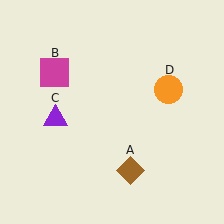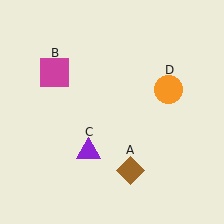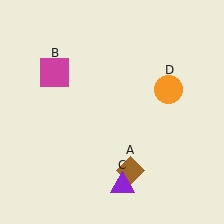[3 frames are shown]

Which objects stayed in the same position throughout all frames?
Brown diamond (object A) and magenta square (object B) and orange circle (object D) remained stationary.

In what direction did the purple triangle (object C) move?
The purple triangle (object C) moved down and to the right.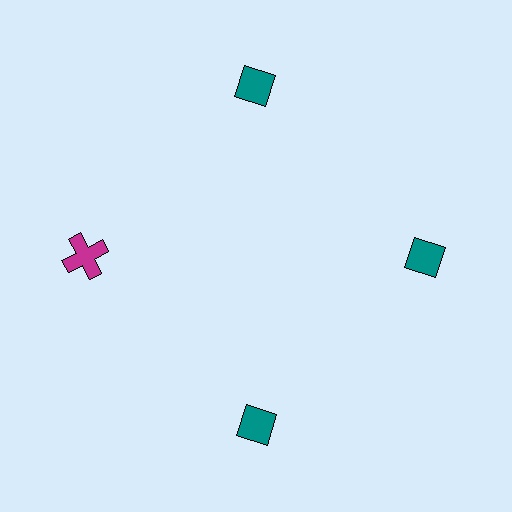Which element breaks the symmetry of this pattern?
The magenta cross at roughly the 9 o'clock position breaks the symmetry. All other shapes are teal diamonds.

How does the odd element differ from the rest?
It differs in both color (magenta instead of teal) and shape (cross instead of diamond).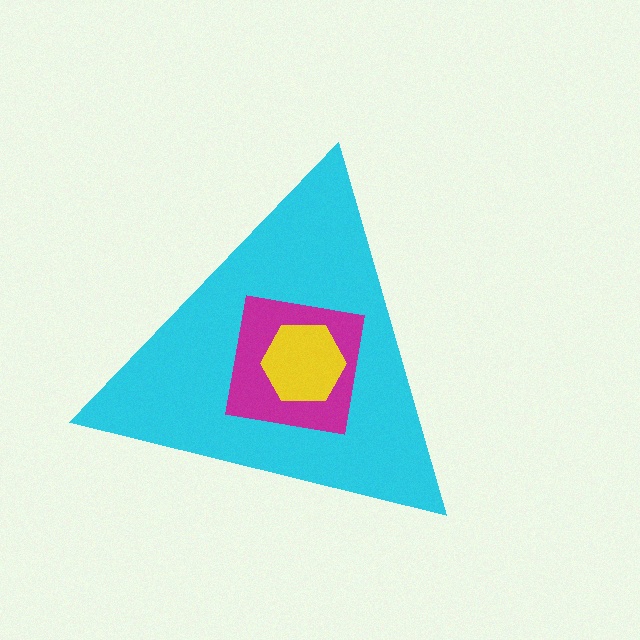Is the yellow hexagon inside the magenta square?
Yes.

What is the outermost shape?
The cyan triangle.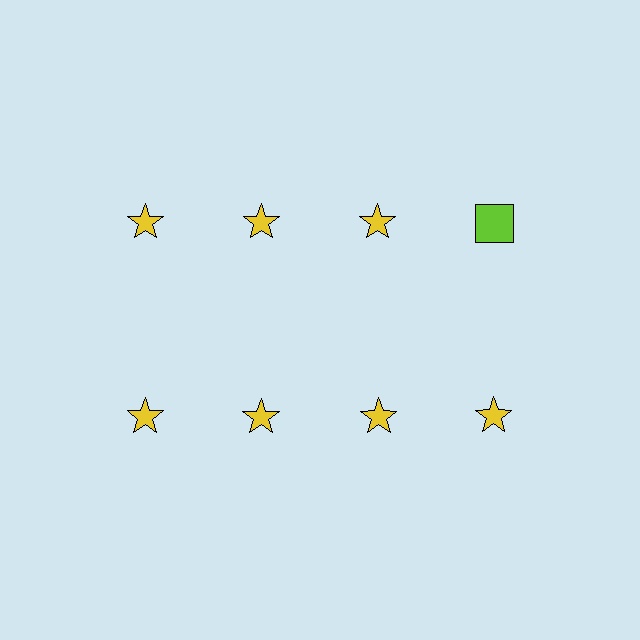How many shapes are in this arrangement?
There are 8 shapes arranged in a grid pattern.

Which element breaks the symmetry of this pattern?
The lime square in the top row, second from right column breaks the symmetry. All other shapes are yellow stars.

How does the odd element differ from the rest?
It differs in both color (lime instead of yellow) and shape (square instead of star).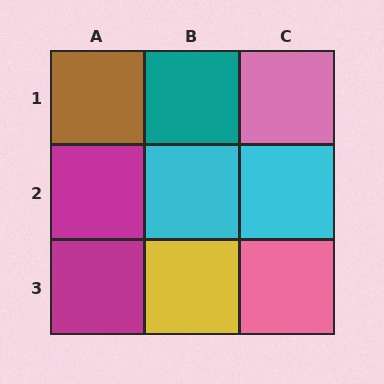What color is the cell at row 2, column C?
Cyan.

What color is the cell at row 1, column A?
Brown.